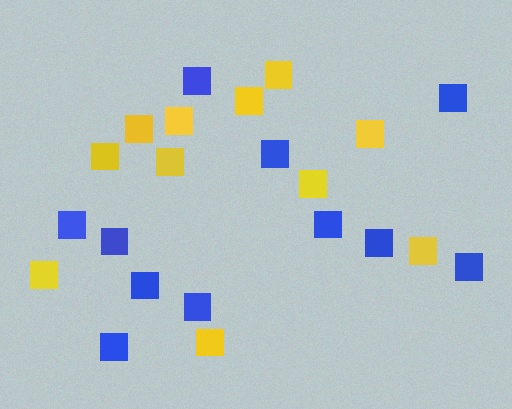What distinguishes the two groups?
There are 2 groups: one group of yellow squares (11) and one group of blue squares (11).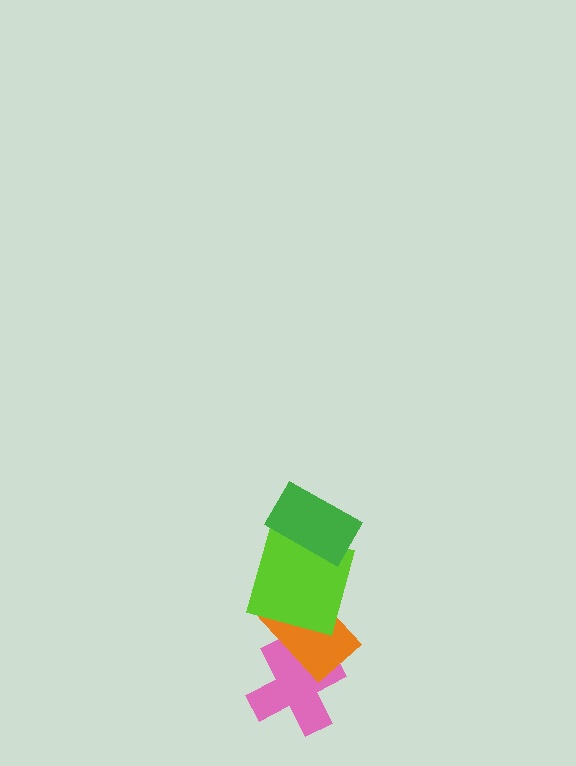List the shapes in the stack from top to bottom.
From top to bottom: the green rectangle, the lime square, the orange rectangle, the pink cross.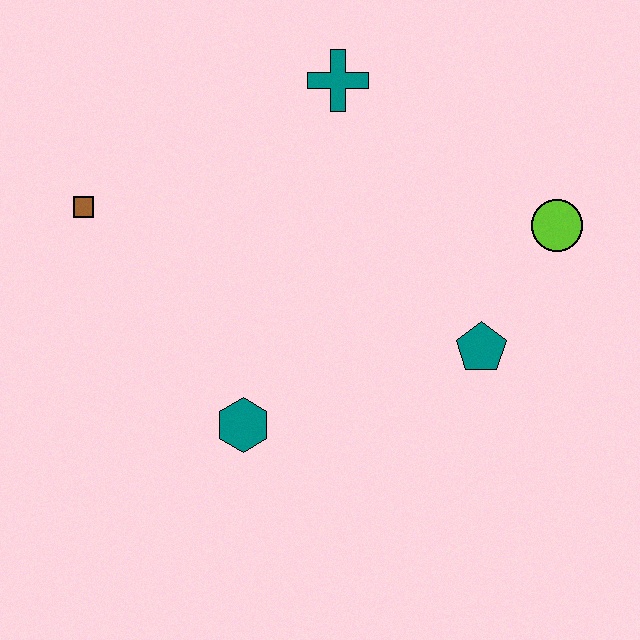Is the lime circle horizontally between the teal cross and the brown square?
No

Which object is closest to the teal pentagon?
The lime circle is closest to the teal pentagon.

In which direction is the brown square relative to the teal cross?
The brown square is to the left of the teal cross.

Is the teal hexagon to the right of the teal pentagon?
No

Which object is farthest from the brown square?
The lime circle is farthest from the brown square.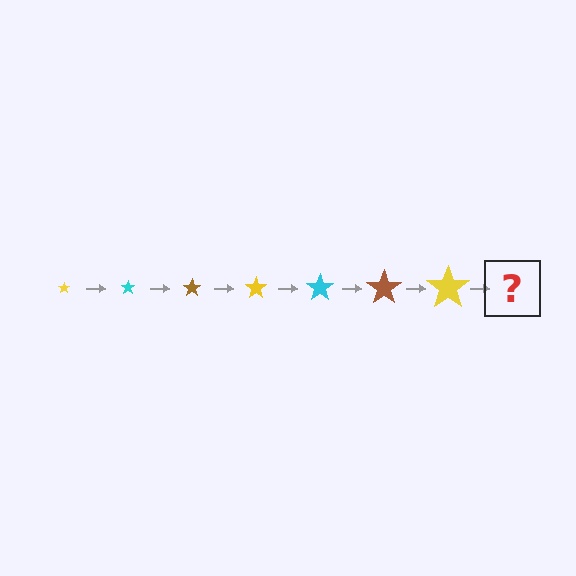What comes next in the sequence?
The next element should be a cyan star, larger than the previous one.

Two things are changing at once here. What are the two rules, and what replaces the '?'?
The two rules are that the star grows larger each step and the color cycles through yellow, cyan, and brown. The '?' should be a cyan star, larger than the previous one.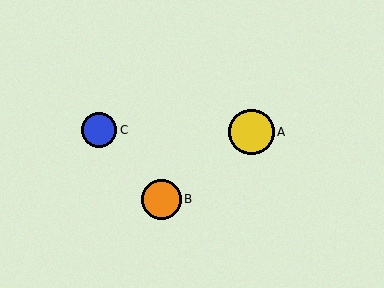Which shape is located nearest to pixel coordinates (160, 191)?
The orange circle (labeled B) at (162, 199) is nearest to that location.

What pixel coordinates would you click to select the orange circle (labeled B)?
Click at (162, 199) to select the orange circle B.